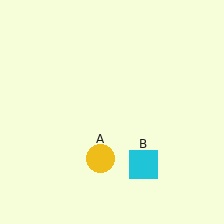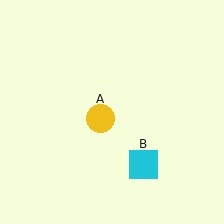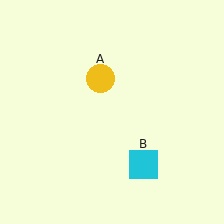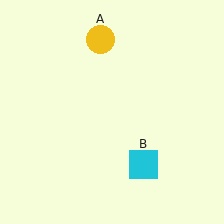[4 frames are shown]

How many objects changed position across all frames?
1 object changed position: yellow circle (object A).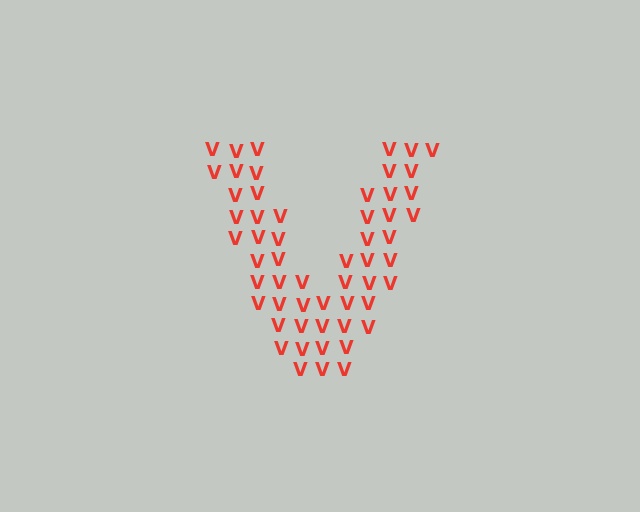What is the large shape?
The large shape is the letter V.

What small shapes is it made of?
It is made of small letter V's.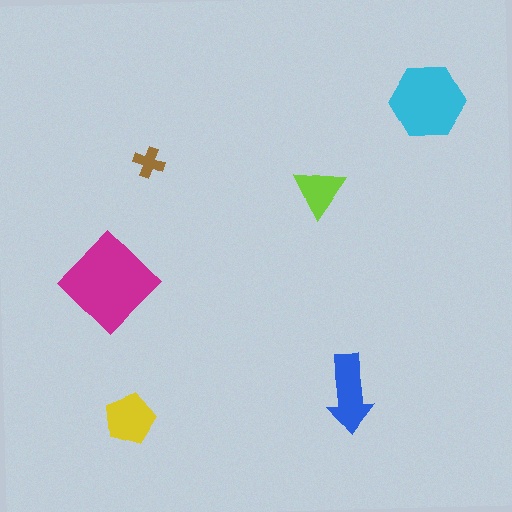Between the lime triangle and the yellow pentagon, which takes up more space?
The yellow pentagon.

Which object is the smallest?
The brown cross.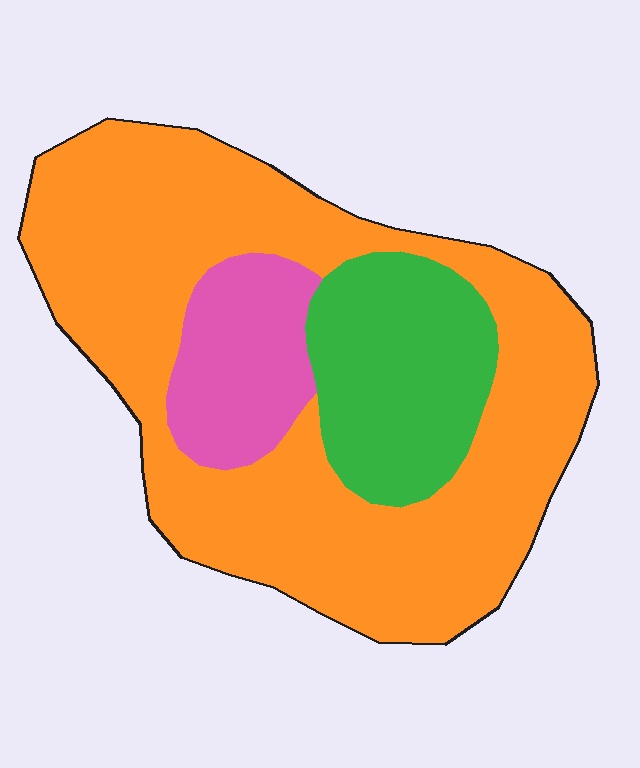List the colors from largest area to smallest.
From largest to smallest: orange, green, pink.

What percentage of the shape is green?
Green covers around 20% of the shape.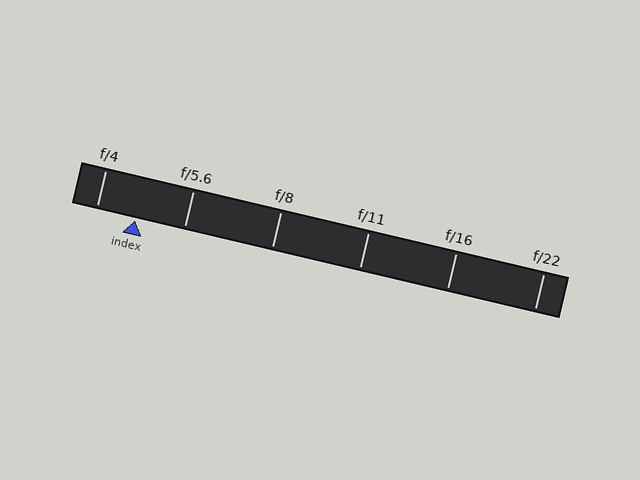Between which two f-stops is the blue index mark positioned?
The index mark is between f/4 and f/5.6.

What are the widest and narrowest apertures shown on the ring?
The widest aperture shown is f/4 and the narrowest is f/22.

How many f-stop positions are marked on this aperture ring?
There are 6 f-stop positions marked.